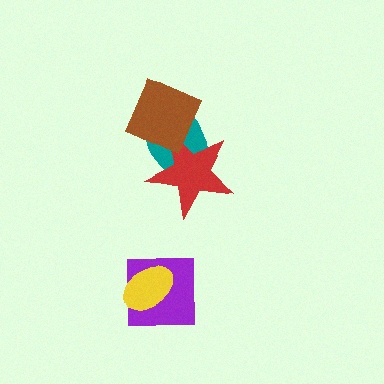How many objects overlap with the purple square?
1 object overlaps with the purple square.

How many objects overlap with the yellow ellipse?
1 object overlaps with the yellow ellipse.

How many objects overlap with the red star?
2 objects overlap with the red star.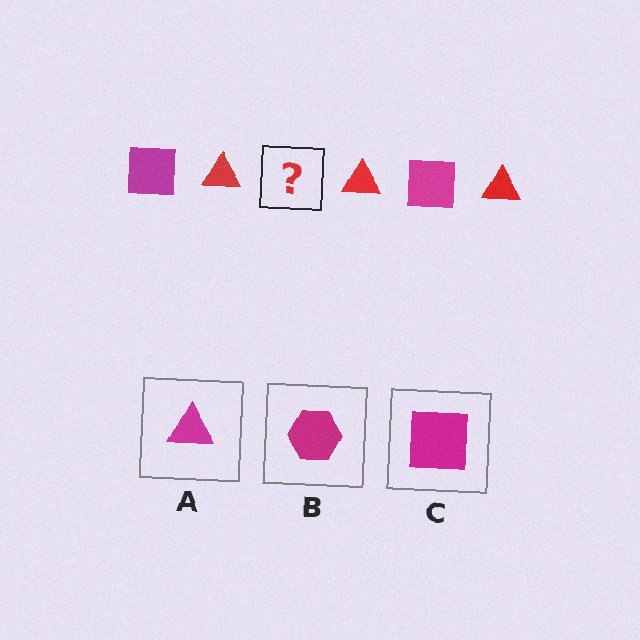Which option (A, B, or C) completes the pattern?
C.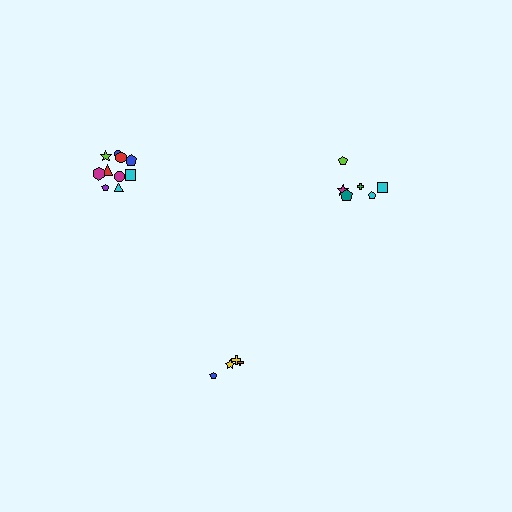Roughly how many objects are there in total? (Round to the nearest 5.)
Roughly 20 objects in total.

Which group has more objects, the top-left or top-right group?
The top-left group.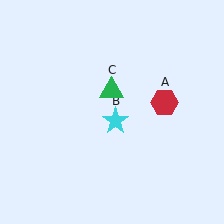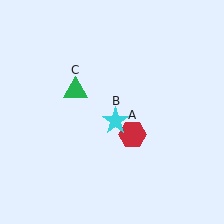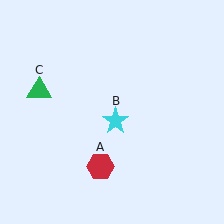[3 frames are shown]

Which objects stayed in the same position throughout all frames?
Cyan star (object B) remained stationary.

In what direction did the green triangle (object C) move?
The green triangle (object C) moved left.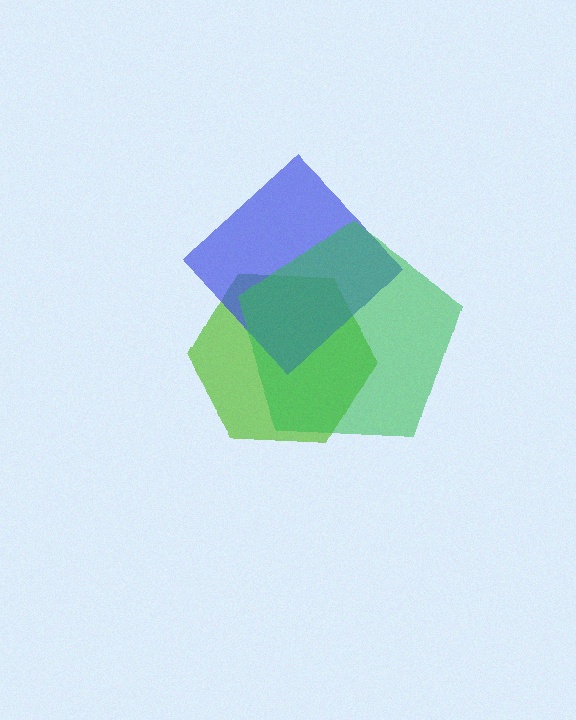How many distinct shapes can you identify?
There are 3 distinct shapes: a lime hexagon, a blue diamond, a green pentagon.